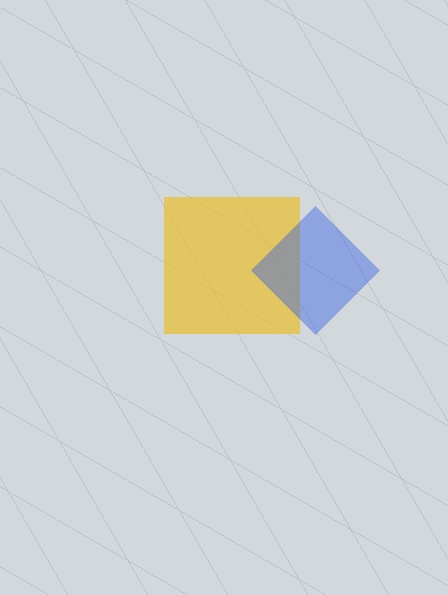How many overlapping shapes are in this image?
There are 2 overlapping shapes in the image.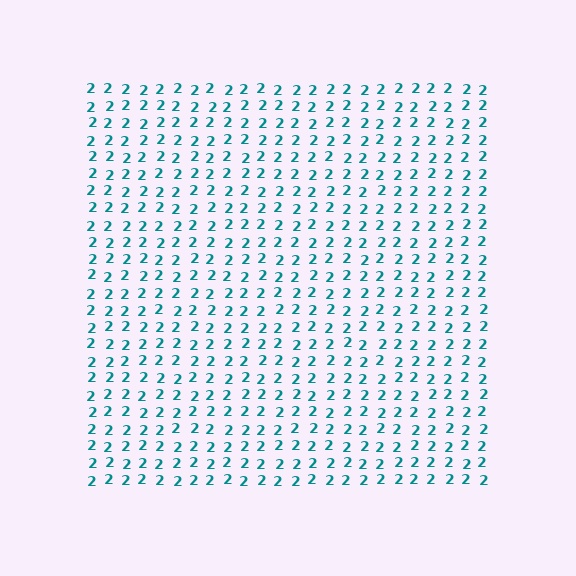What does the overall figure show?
The overall figure shows a square.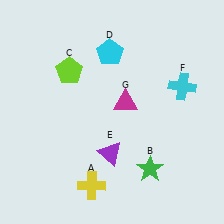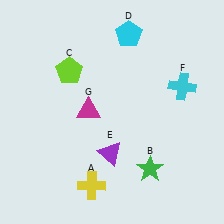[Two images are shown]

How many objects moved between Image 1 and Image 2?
2 objects moved between the two images.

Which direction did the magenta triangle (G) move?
The magenta triangle (G) moved left.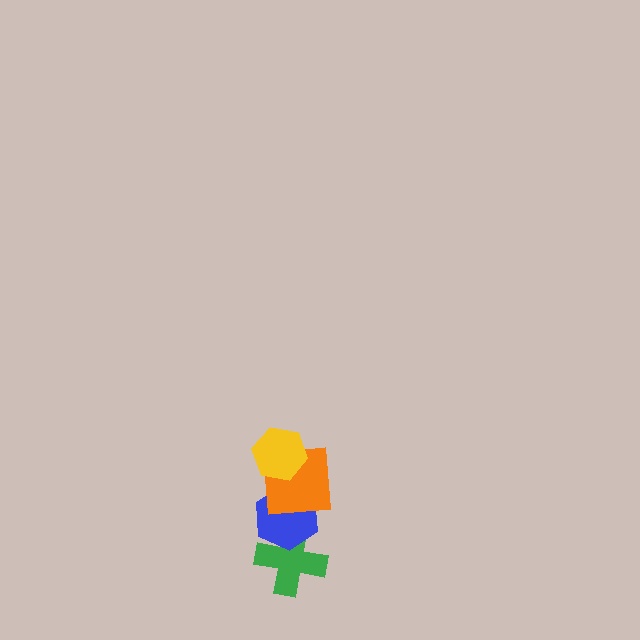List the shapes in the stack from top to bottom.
From top to bottom: the yellow hexagon, the orange square, the blue hexagon, the green cross.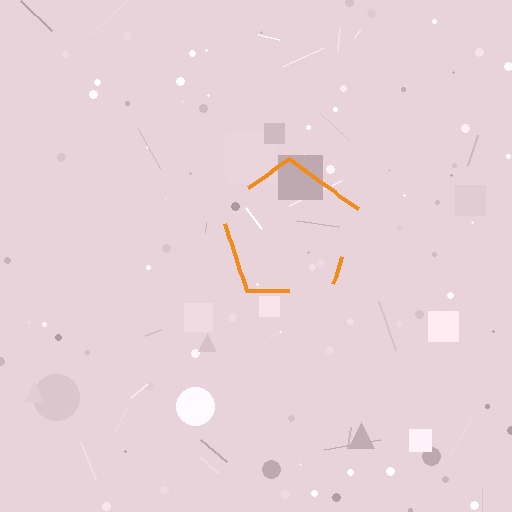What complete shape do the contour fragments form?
The contour fragments form a pentagon.